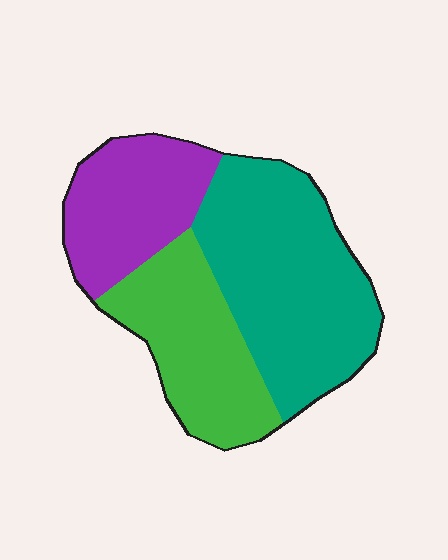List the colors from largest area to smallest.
From largest to smallest: teal, green, purple.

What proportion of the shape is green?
Green covers roughly 30% of the shape.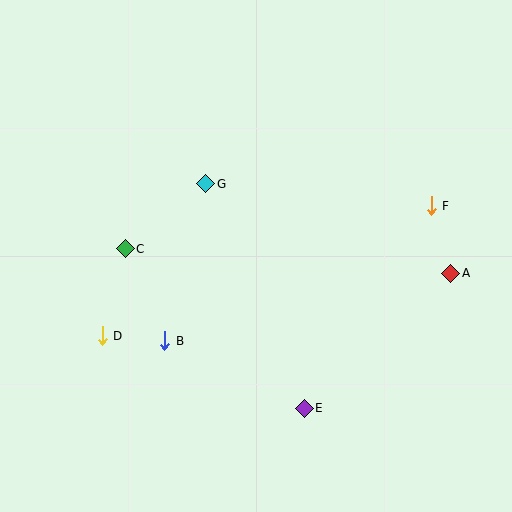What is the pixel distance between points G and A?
The distance between G and A is 261 pixels.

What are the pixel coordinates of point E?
Point E is at (304, 408).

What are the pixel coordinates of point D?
Point D is at (102, 336).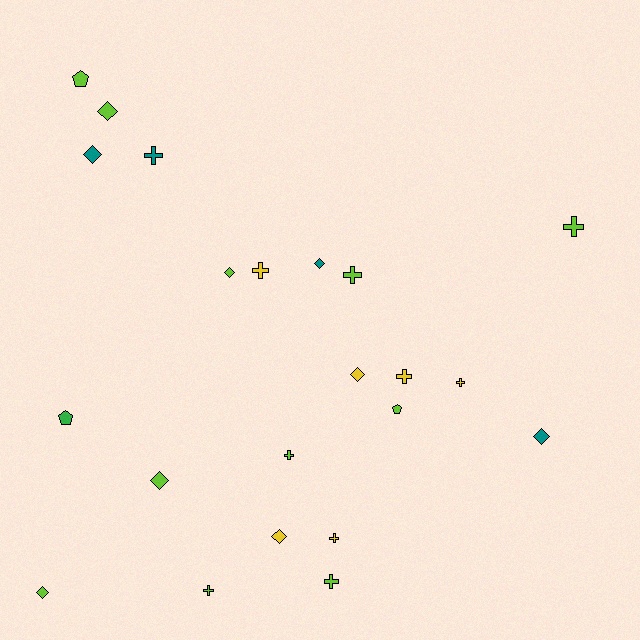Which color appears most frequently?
Lime, with 11 objects.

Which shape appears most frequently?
Cross, with 10 objects.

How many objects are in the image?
There are 22 objects.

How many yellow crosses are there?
There are 4 yellow crosses.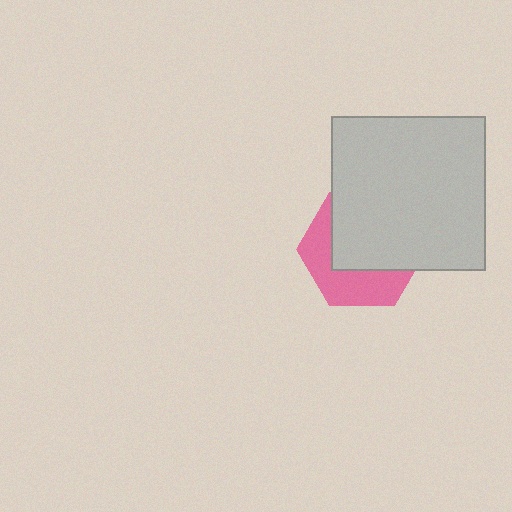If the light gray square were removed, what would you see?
You would see the complete pink hexagon.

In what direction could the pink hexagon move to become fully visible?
The pink hexagon could move down. That would shift it out from behind the light gray square entirely.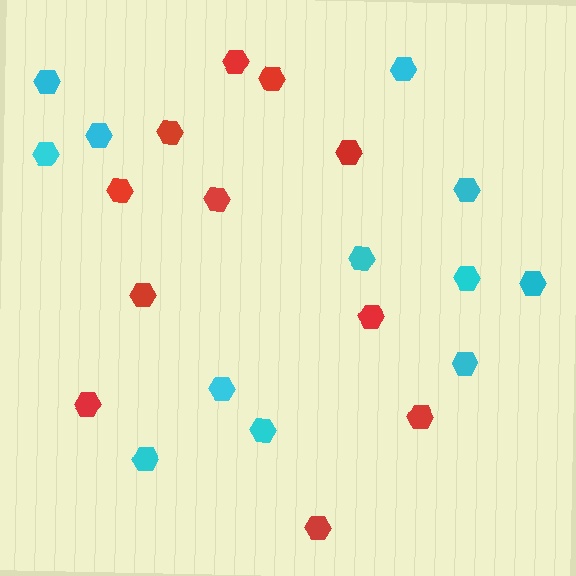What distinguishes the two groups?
There are 2 groups: one group of red hexagons (11) and one group of cyan hexagons (12).